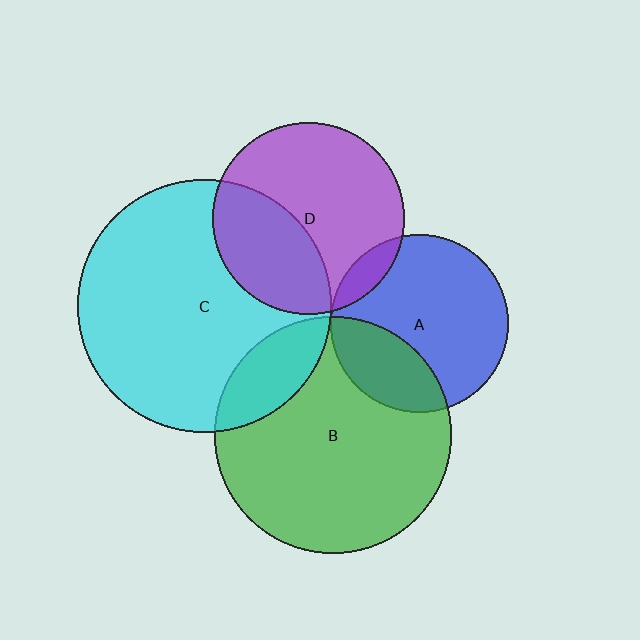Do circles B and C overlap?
Yes.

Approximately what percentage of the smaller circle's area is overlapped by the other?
Approximately 15%.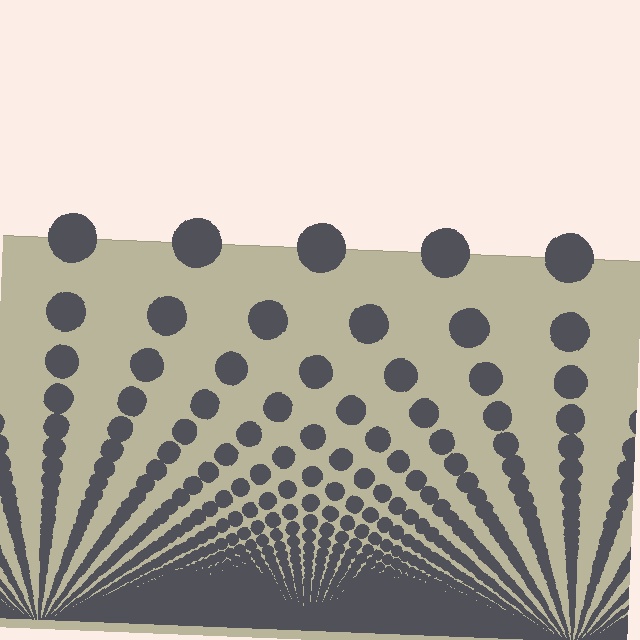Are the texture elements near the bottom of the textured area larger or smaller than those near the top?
Smaller. The gradient is inverted — elements near the bottom are smaller and denser.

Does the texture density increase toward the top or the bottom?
Density increases toward the bottom.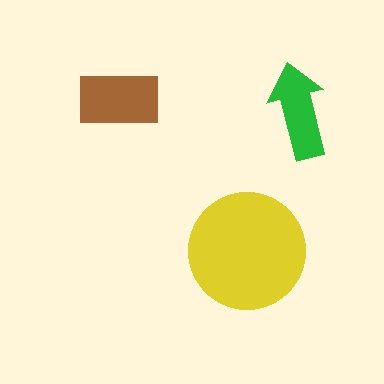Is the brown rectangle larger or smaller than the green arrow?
Larger.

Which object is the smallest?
The green arrow.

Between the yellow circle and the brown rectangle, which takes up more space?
The yellow circle.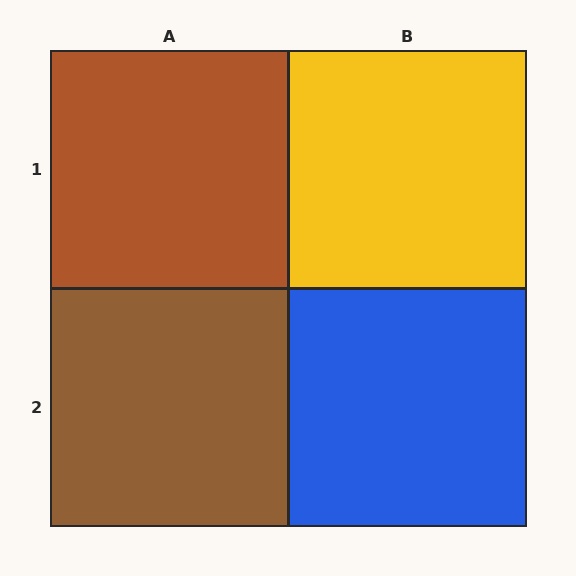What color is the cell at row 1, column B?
Yellow.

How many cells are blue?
1 cell is blue.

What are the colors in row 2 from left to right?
Brown, blue.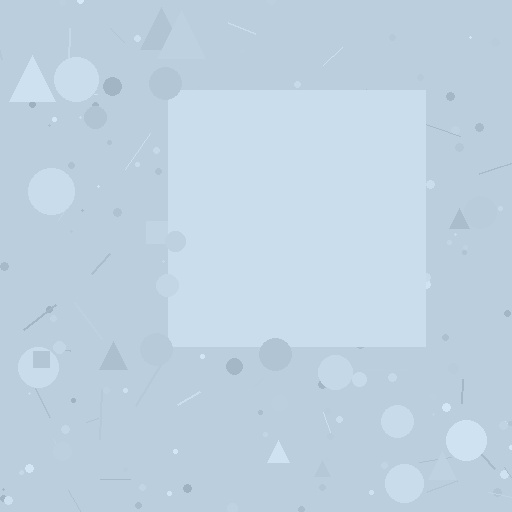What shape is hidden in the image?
A square is hidden in the image.